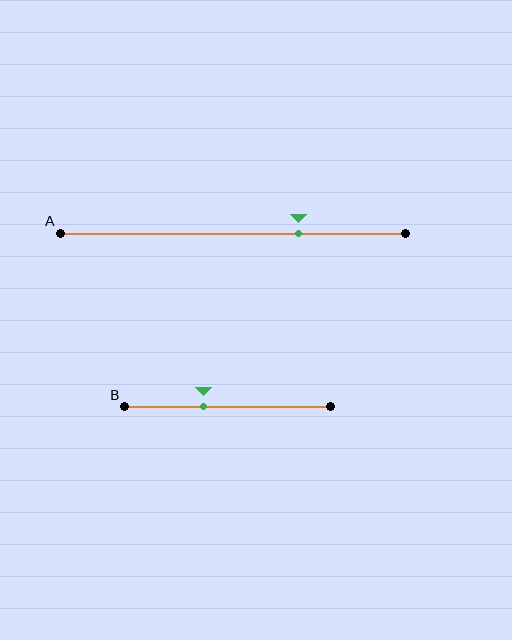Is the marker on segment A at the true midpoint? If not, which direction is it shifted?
No, the marker on segment A is shifted to the right by about 19% of the segment length.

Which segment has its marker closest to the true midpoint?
Segment B has its marker closest to the true midpoint.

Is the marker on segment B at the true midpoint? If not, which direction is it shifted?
No, the marker on segment B is shifted to the left by about 12% of the segment length.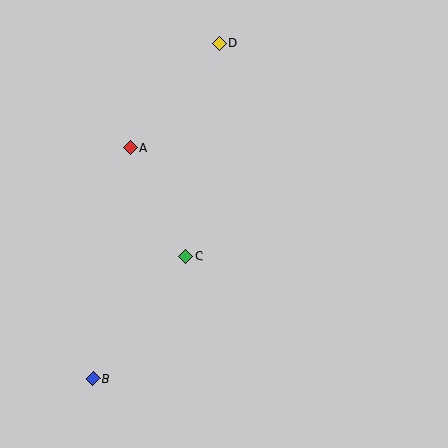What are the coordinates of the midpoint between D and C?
The midpoint between D and C is at (203, 150).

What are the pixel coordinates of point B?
Point B is at (93, 379).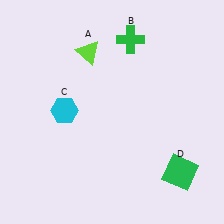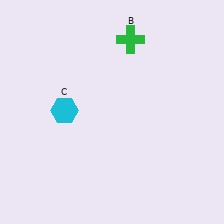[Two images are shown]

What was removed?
The green square (D), the lime triangle (A) were removed in Image 2.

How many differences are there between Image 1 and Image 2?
There are 2 differences between the two images.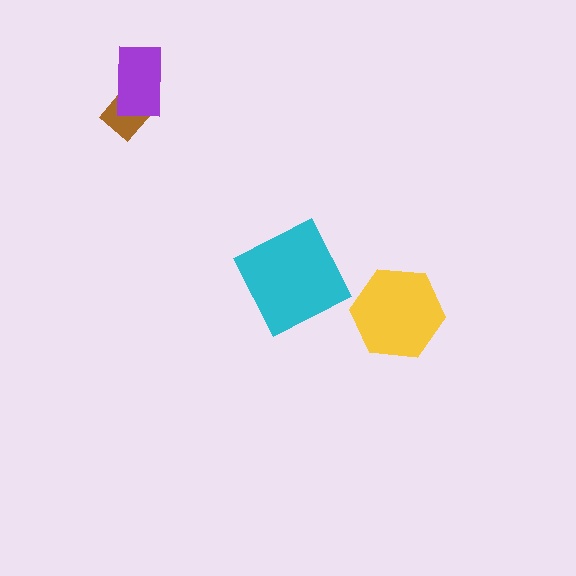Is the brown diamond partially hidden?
Yes, it is partially covered by another shape.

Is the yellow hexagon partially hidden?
No, no other shape covers it.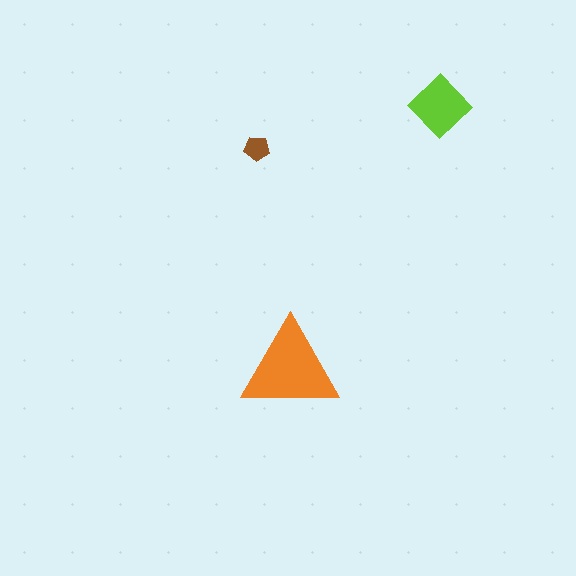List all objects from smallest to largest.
The brown pentagon, the lime diamond, the orange triangle.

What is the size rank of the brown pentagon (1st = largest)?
3rd.